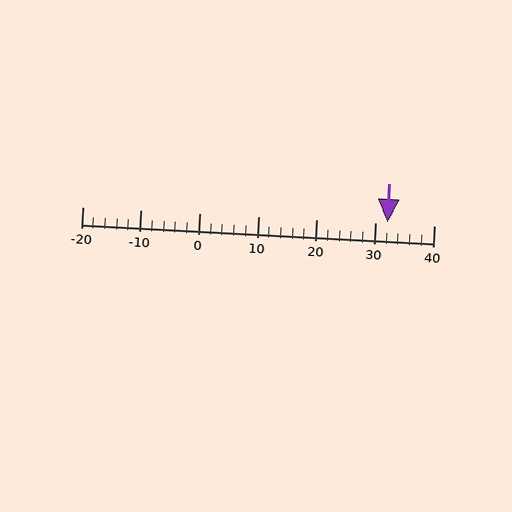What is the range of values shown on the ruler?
The ruler shows values from -20 to 40.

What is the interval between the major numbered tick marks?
The major tick marks are spaced 10 units apart.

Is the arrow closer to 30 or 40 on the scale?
The arrow is closer to 30.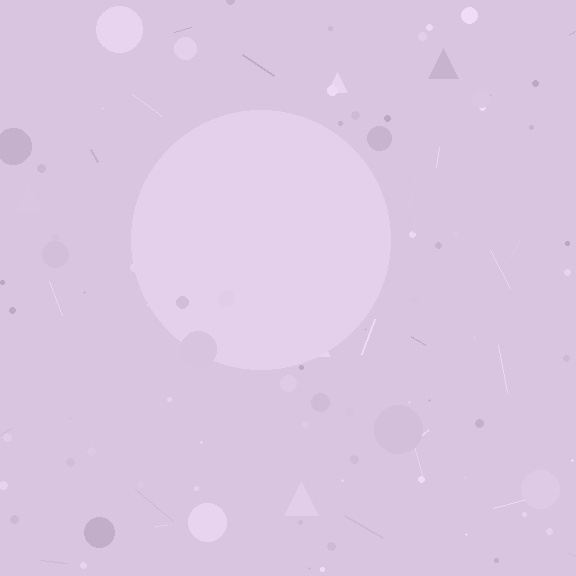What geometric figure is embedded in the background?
A circle is embedded in the background.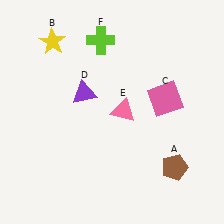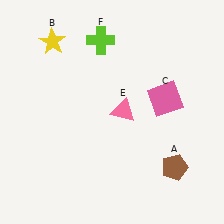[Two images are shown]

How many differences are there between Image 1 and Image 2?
There is 1 difference between the two images.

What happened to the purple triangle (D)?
The purple triangle (D) was removed in Image 2. It was in the top-left area of Image 1.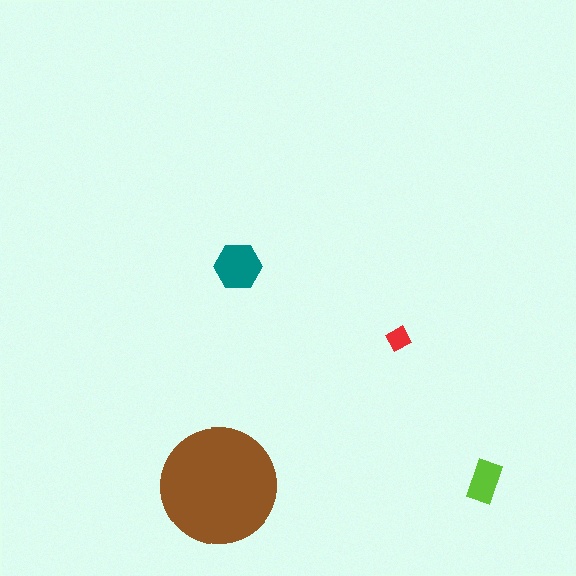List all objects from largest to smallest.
The brown circle, the teal hexagon, the lime rectangle, the red diamond.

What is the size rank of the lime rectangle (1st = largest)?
3rd.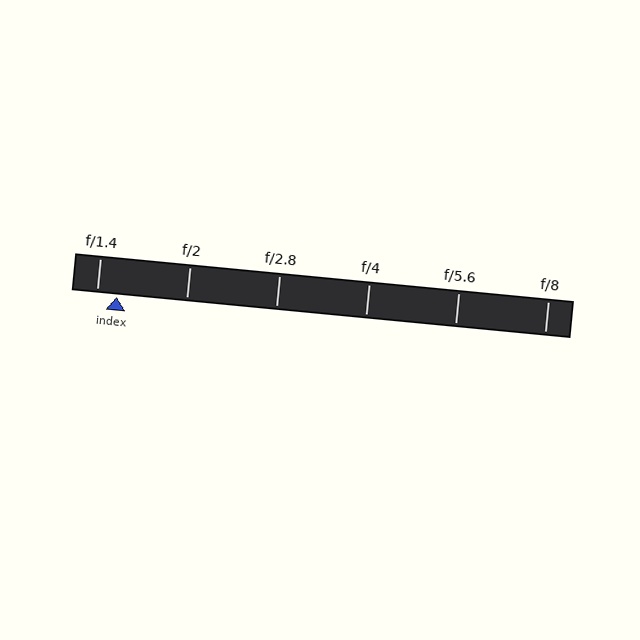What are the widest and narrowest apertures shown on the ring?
The widest aperture shown is f/1.4 and the narrowest is f/8.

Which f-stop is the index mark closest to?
The index mark is closest to f/1.4.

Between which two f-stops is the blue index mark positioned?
The index mark is between f/1.4 and f/2.